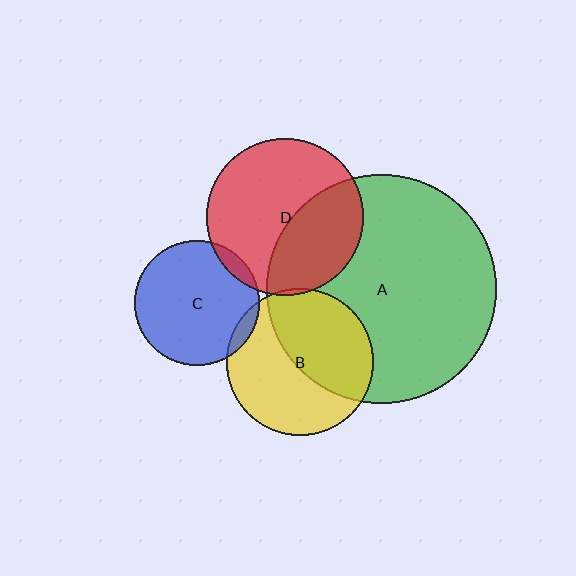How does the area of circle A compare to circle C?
Approximately 3.4 times.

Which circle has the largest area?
Circle A (green).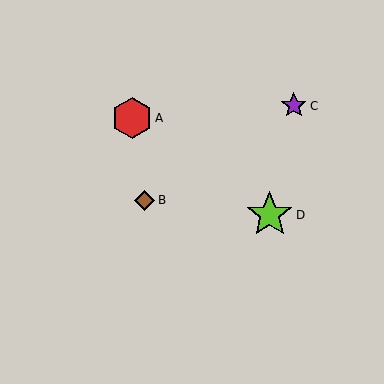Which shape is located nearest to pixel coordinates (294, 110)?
The purple star (labeled C) at (294, 106) is nearest to that location.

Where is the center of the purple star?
The center of the purple star is at (294, 106).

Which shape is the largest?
The lime star (labeled D) is the largest.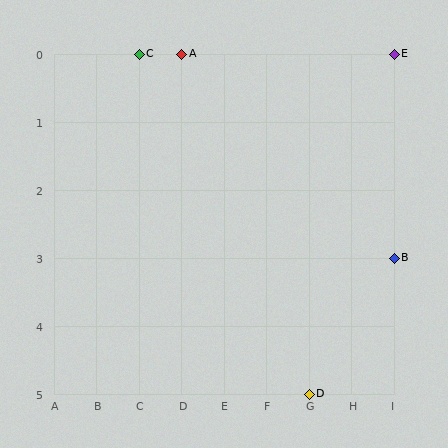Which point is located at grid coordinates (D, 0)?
Point A is at (D, 0).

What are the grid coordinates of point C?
Point C is at grid coordinates (C, 0).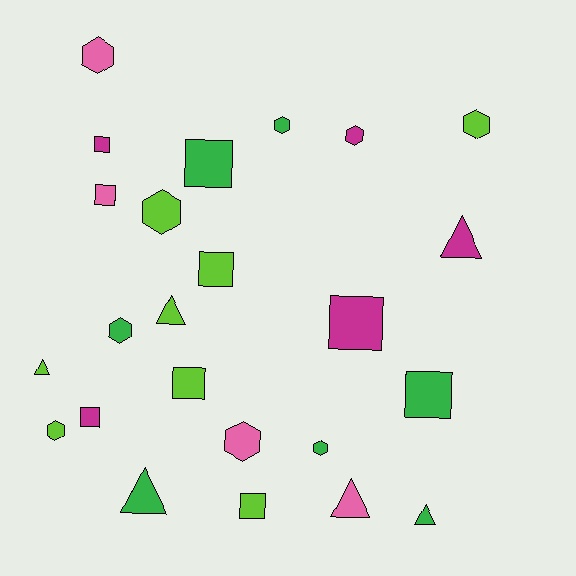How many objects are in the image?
There are 24 objects.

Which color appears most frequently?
Lime, with 8 objects.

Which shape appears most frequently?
Square, with 9 objects.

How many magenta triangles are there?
There is 1 magenta triangle.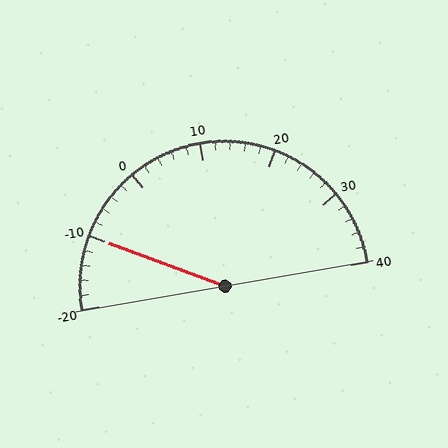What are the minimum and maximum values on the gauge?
The gauge ranges from -20 to 40.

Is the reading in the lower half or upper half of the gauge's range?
The reading is in the lower half of the range (-20 to 40).